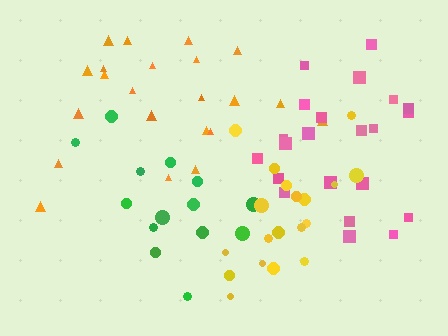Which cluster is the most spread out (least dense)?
Orange.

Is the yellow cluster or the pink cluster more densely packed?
Yellow.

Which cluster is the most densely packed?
Yellow.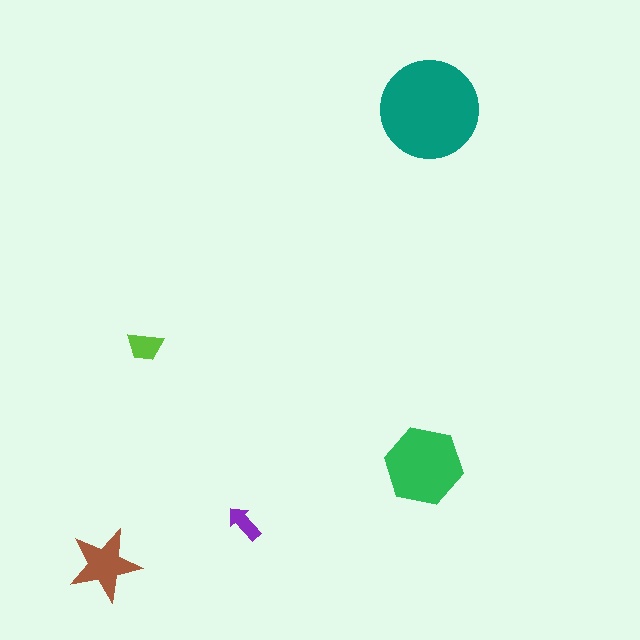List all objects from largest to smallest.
The teal circle, the green hexagon, the brown star, the lime trapezoid, the purple arrow.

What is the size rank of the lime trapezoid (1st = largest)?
4th.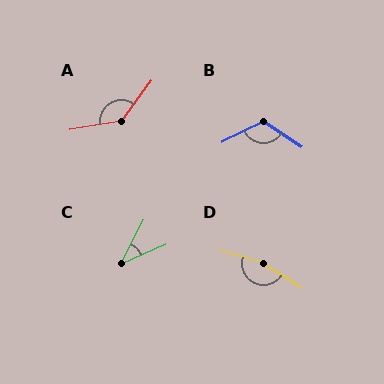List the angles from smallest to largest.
C (39°), B (121°), A (136°), D (164°).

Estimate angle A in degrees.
Approximately 136 degrees.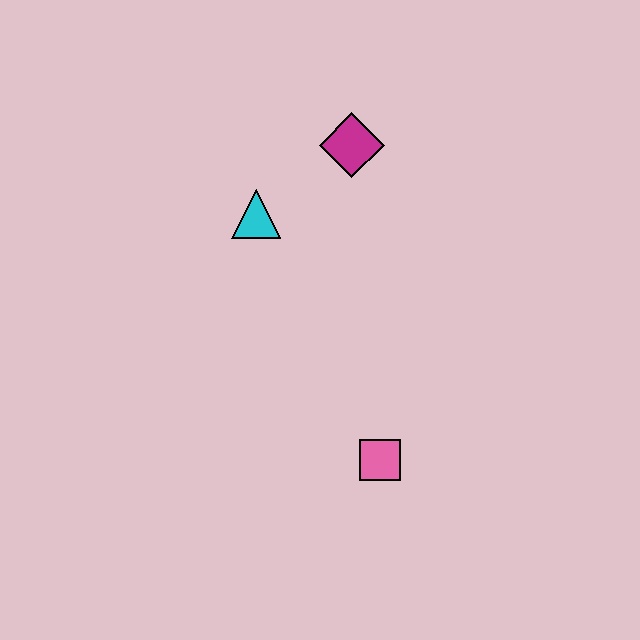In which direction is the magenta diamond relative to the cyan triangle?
The magenta diamond is to the right of the cyan triangle.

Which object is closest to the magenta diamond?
The cyan triangle is closest to the magenta diamond.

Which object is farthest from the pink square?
The magenta diamond is farthest from the pink square.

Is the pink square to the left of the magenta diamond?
No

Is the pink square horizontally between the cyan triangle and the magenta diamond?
No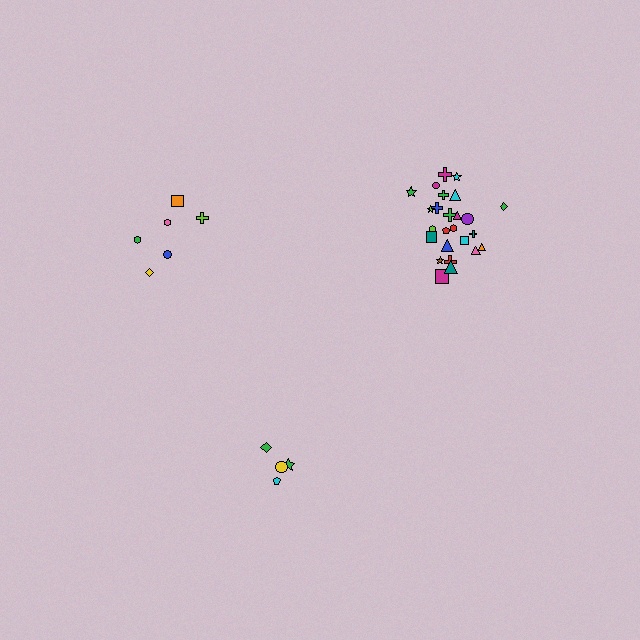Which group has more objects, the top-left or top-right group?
The top-right group.